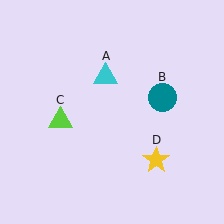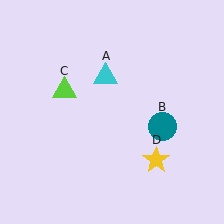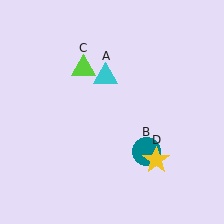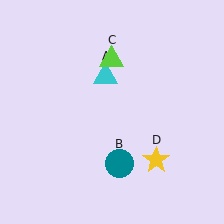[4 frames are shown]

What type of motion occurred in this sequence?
The teal circle (object B), lime triangle (object C) rotated clockwise around the center of the scene.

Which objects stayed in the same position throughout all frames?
Cyan triangle (object A) and yellow star (object D) remained stationary.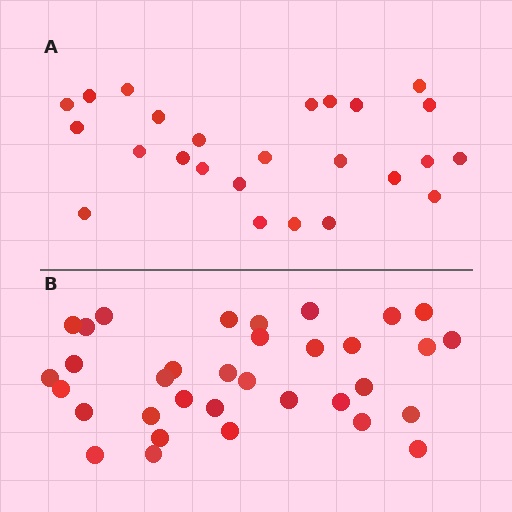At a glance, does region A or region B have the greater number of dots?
Region B (the bottom region) has more dots.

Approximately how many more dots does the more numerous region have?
Region B has roughly 8 or so more dots than region A.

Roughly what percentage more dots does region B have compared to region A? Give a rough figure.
About 35% more.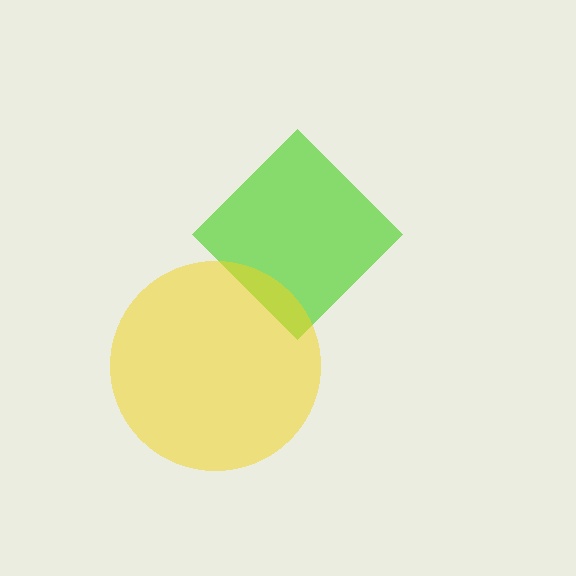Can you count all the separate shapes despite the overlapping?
Yes, there are 2 separate shapes.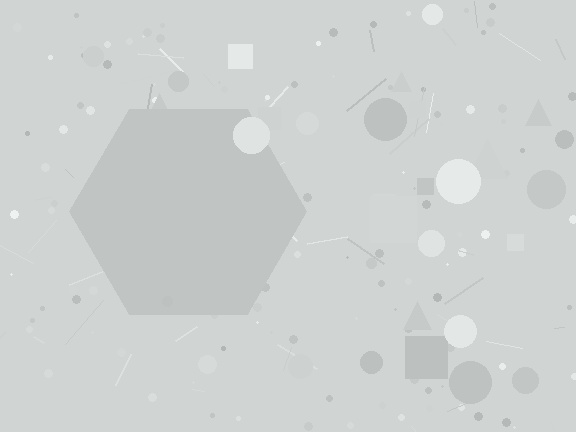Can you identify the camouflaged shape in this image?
The camouflaged shape is a hexagon.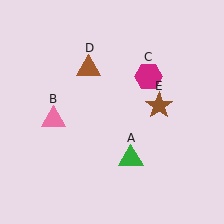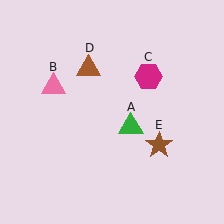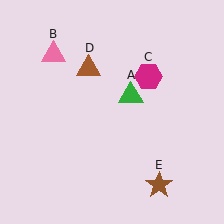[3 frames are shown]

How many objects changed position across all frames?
3 objects changed position: green triangle (object A), pink triangle (object B), brown star (object E).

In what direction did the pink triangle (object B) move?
The pink triangle (object B) moved up.